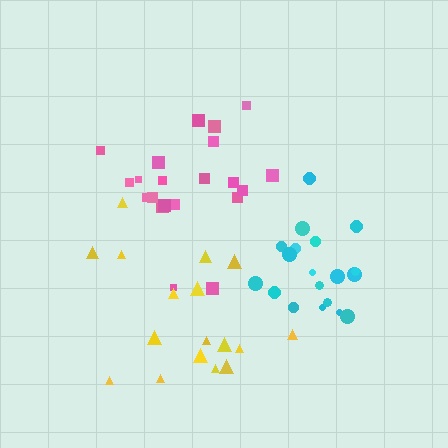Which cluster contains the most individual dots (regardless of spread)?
Pink (21).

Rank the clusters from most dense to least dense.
cyan, pink, yellow.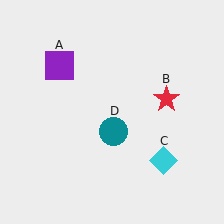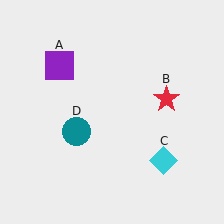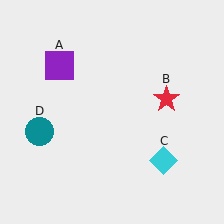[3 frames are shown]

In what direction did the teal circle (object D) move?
The teal circle (object D) moved left.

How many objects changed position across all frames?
1 object changed position: teal circle (object D).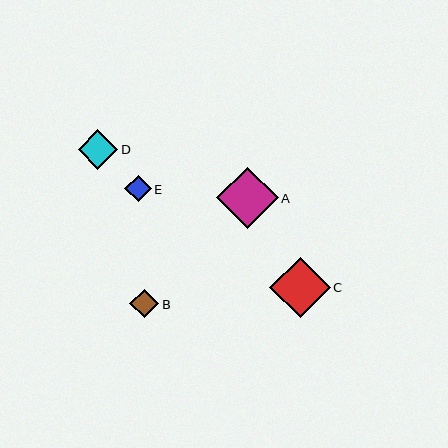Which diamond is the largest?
Diamond A is the largest with a size of approximately 62 pixels.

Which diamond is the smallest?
Diamond E is the smallest with a size of approximately 27 pixels.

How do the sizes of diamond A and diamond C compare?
Diamond A and diamond C are approximately the same size.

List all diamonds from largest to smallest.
From largest to smallest: A, C, D, B, E.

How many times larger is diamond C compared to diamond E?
Diamond C is approximately 2.3 times the size of diamond E.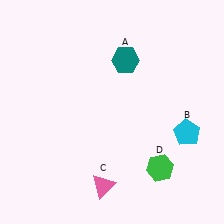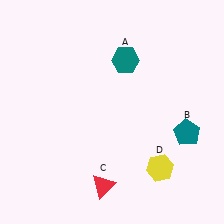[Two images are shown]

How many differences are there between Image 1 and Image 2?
There are 3 differences between the two images.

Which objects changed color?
B changed from cyan to teal. C changed from pink to red. D changed from green to yellow.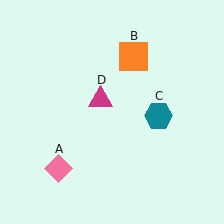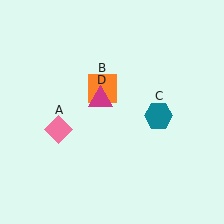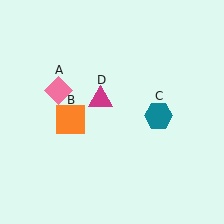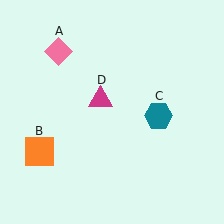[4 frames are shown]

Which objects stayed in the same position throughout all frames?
Teal hexagon (object C) and magenta triangle (object D) remained stationary.